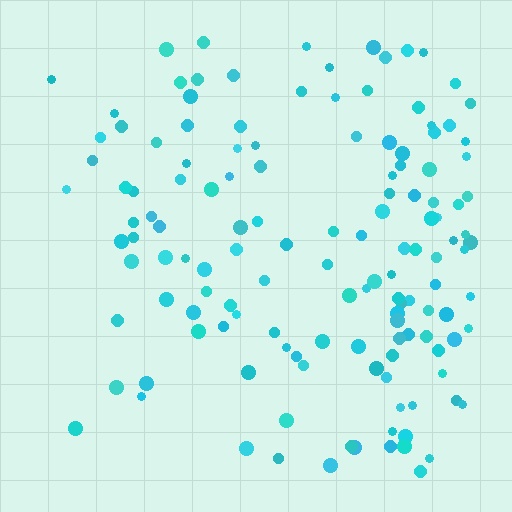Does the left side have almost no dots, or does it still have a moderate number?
Still a moderate number, just noticeably fewer than the right.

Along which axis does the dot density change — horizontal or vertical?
Horizontal.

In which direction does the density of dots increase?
From left to right, with the right side densest.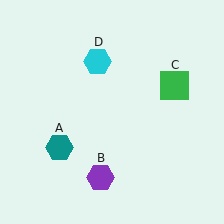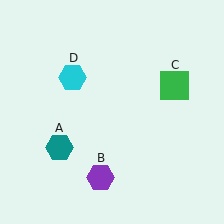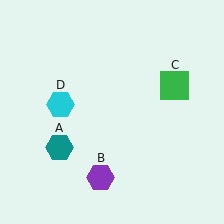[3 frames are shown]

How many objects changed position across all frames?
1 object changed position: cyan hexagon (object D).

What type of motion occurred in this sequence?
The cyan hexagon (object D) rotated counterclockwise around the center of the scene.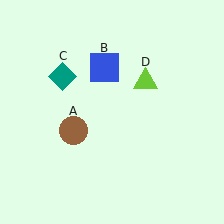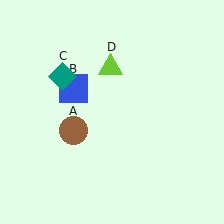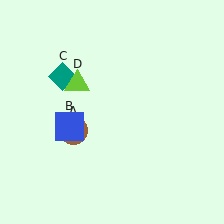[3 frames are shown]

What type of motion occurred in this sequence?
The blue square (object B), lime triangle (object D) rotated counterclockwise around the center of the scene.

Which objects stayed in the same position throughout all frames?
Brown circle (object A) and teal diamond (object C) remained stationary.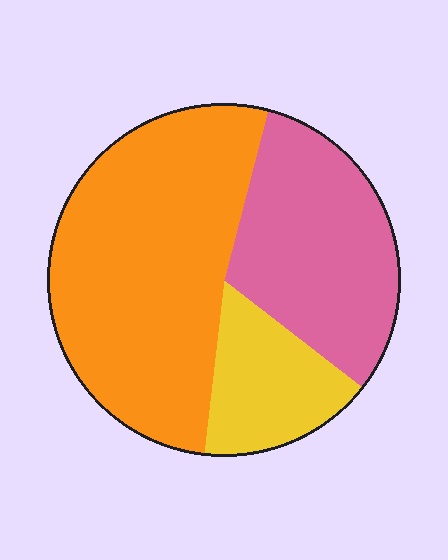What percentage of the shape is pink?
Pink takes up between a quarter and a half of the shape.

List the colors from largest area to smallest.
From largest to smallest: orange, pink, yellow.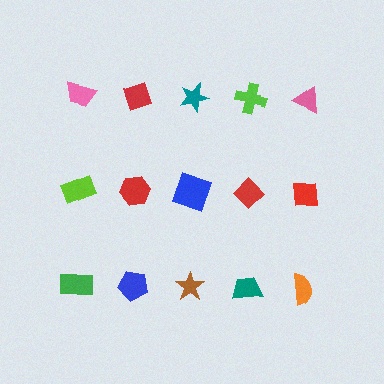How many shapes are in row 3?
5 shapes.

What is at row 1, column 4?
A lime cross.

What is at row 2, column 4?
A red diamond.